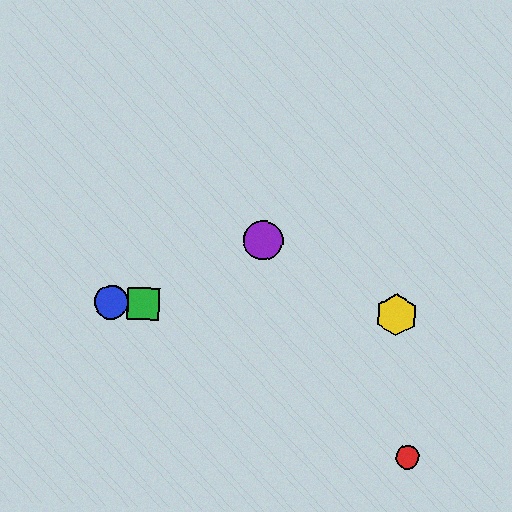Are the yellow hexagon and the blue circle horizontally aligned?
Yes, both are at y≈315.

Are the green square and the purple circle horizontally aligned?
No, the green square is at y≈304 and the purple circle is at y≈240.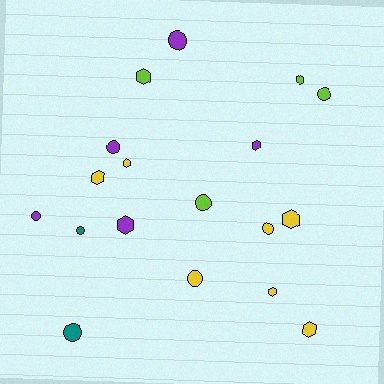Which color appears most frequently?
Yellow, with 7 objects.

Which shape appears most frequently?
Circle, with 9 objects.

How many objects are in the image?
There are 18 objects.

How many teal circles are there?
There are 2 teal circles.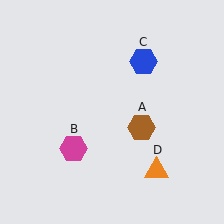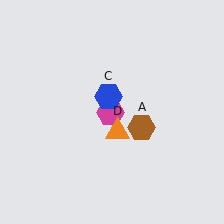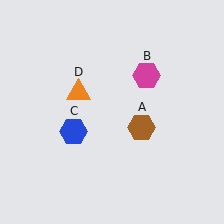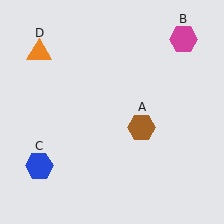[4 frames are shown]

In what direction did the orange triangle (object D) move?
The orange triangle (object D) moved up and to the left.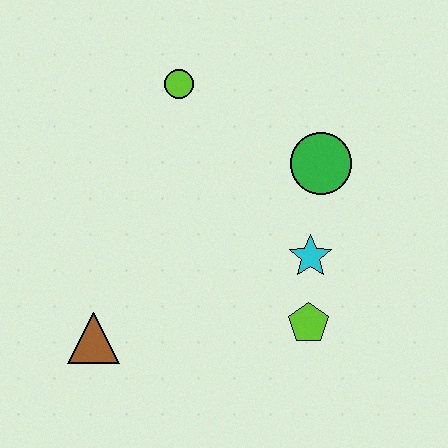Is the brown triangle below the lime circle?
Yes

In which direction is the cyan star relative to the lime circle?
The cyan star is below the lime circle.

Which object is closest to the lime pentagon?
The cyan star is closest to the lime pentagon.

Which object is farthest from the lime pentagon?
The lime circle is farthest from the lime pentagon.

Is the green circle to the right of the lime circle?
Yes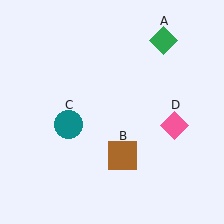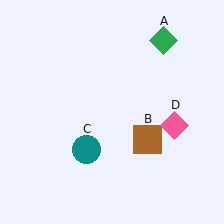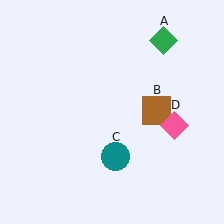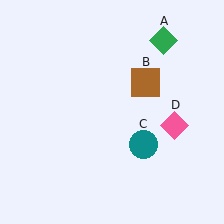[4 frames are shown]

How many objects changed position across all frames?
2 objects changed position: brown square (object B), teal circle (object C).